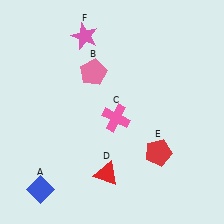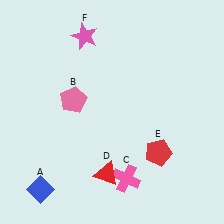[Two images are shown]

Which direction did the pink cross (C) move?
The pink cross (C) moved down.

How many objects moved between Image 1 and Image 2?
2 objects moved between the two images.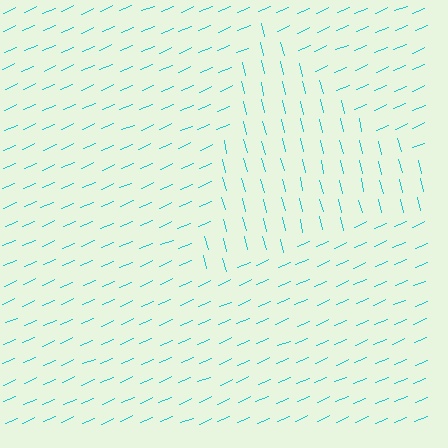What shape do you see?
I see a triangle.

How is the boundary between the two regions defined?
The boundary is defined purely by a change in line orientation (approximately 80 degrees difference). All lines are the same color and thickness.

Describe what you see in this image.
The image is filled with small cyan line segments. A triangle region in the image has lines oriented differently from the surrounding lines, creating a visible texture boundary.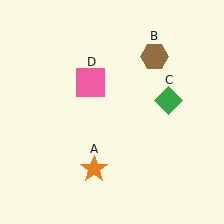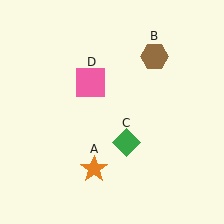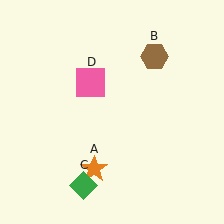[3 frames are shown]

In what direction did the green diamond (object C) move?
The green diamond (object C) moved down and to the left.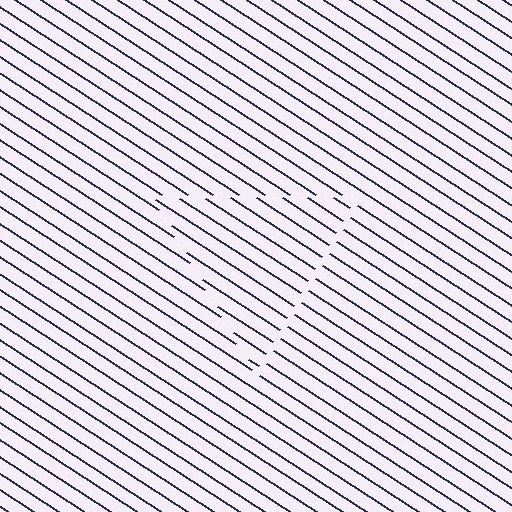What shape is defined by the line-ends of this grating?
An illusory triangle. The interior of the shape contains the same grating, shifted by half a period — the contour is defined by the phase discontinuity where line-ends from the inner and outer gratings abut.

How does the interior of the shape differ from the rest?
The interior of the shape contains the same grating, shifted by half a period — the contour is defined by the phase discontinuity where line-ends from the inner and outer gratings abut.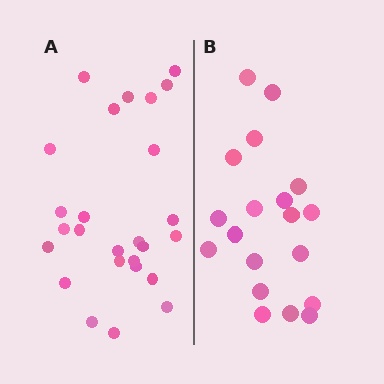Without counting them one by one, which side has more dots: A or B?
Region A (the left region) has more dots.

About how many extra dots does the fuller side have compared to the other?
Region A has roughly 8 or so more dots than region B.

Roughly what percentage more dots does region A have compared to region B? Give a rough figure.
About 35% more.